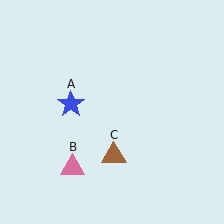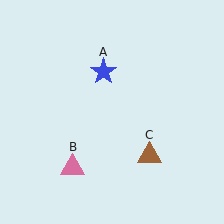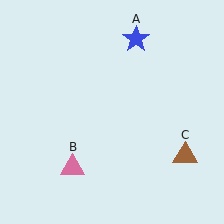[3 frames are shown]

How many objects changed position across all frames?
2 objects changed position: blue star (object A), brown triangle (object C).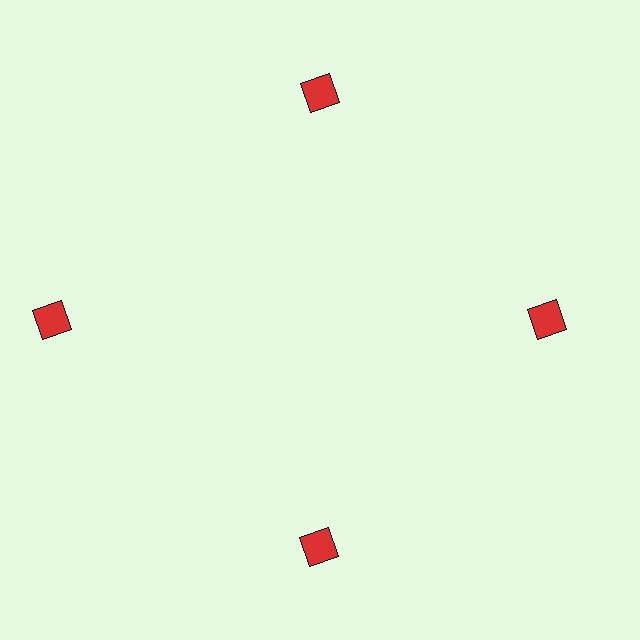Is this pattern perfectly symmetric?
No. The 4 red diamonds are arranged in a ring, but one element near the 9 o'clock position is pushed outward from the center, breaking the 4-fold rotational symmetry.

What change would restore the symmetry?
The symmetry would be restored by moving it inward, back onto the ring so that all 4 diamonds sit at equal angles and equal distance from the center.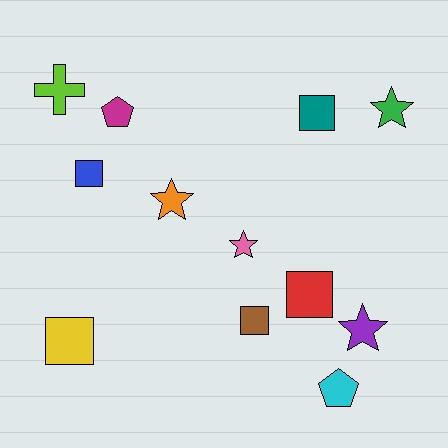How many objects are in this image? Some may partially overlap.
There are 12 objects.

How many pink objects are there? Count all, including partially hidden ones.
There is 1 pink object.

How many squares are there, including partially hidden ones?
There are 5 squares.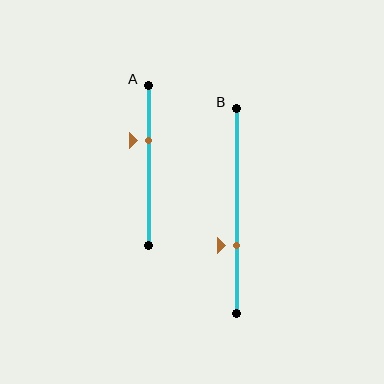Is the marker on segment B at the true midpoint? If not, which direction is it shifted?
No, the marker on segment B is shifted downward by about 17% of the segment length.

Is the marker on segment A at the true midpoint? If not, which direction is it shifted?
No, the marker on segment A is shifted upward by about 16% of the segment length.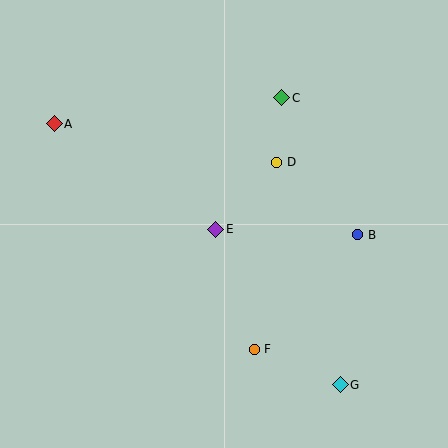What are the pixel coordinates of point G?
Point G is at (340, 385).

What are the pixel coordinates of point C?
Point C is at (282, 98).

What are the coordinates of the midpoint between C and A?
The midpoint between C and A is at (168, 111).